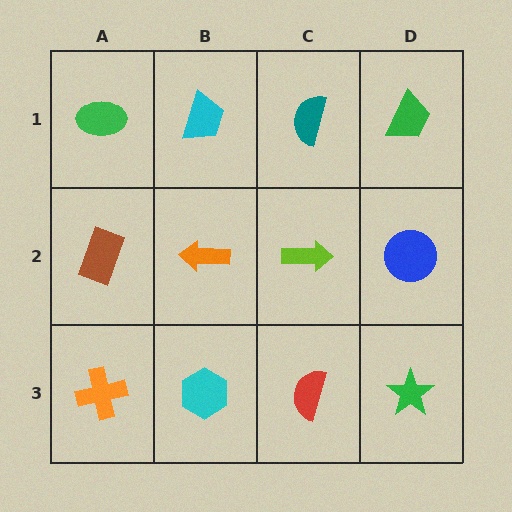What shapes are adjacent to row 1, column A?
A brown rectangle (row 2, column A), a cyan trapezoid (row 1, column B).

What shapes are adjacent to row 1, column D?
A blue circle (row 2, column D), a teal semicircle (row 1, column C).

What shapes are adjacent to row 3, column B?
An orange arrow (row 2, column B), an orange cross (row 3, column A), a red semicircle (row 3, column C).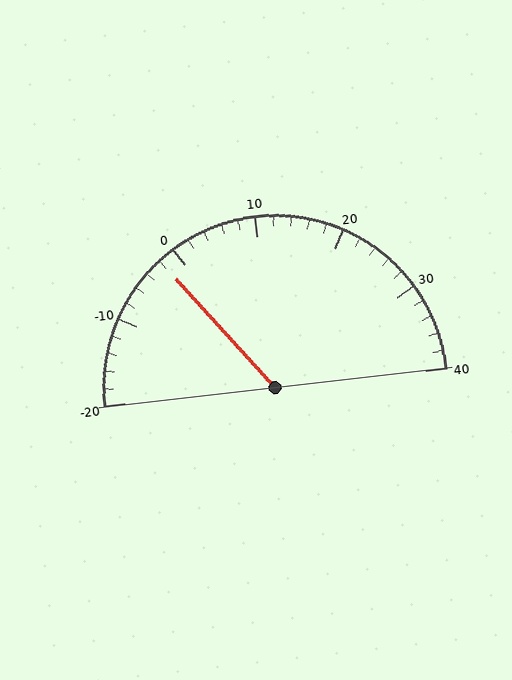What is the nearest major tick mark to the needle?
The nearest major tick mark is 0.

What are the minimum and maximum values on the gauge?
The gauge ranges from -20 to 40.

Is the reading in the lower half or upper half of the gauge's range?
The reading is in the lower half of the range (-20 to 40).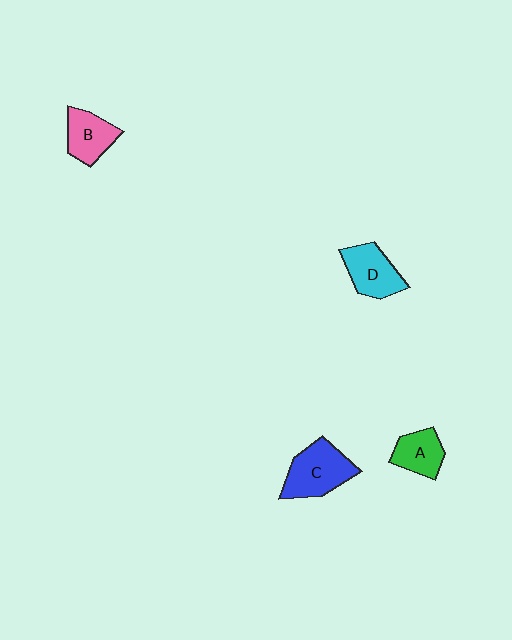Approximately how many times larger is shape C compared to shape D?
Approximately 1.2 times.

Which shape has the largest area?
Shape C (blue).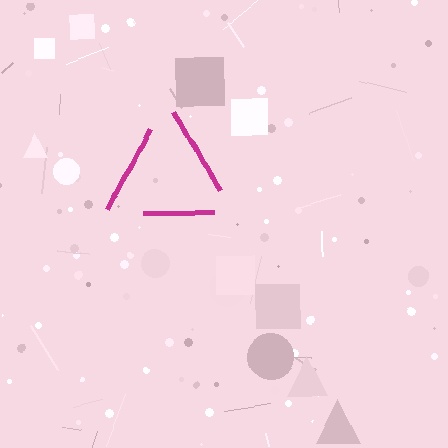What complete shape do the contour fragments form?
The contour fragments form a triangle.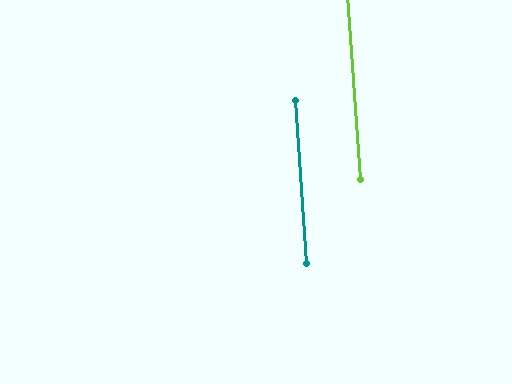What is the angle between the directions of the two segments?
Approximately 1 degree.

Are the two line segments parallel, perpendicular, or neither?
Parallel — their directions differ by only 0.6°.